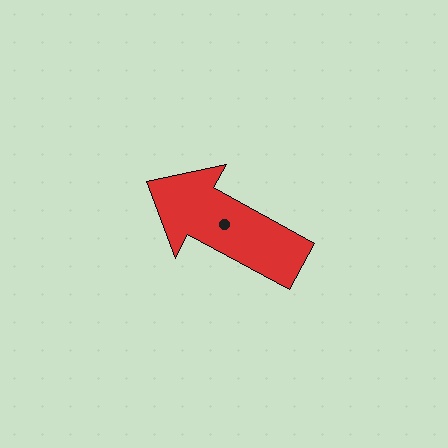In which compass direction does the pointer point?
Northwest.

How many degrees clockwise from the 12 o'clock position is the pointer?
Approximately 299 degrees.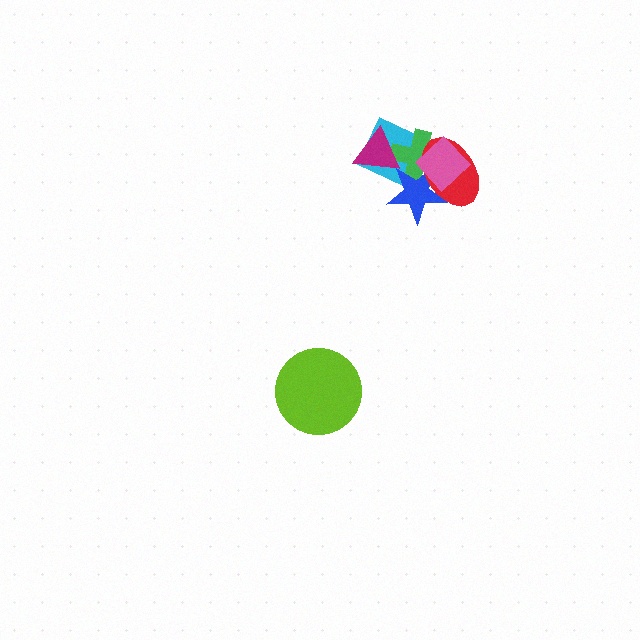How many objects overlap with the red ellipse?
4 objects overlap with the red ellipse.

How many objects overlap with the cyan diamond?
5 objects overlap with the cyan diamond.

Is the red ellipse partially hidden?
Yes, it is partially covered by another shape.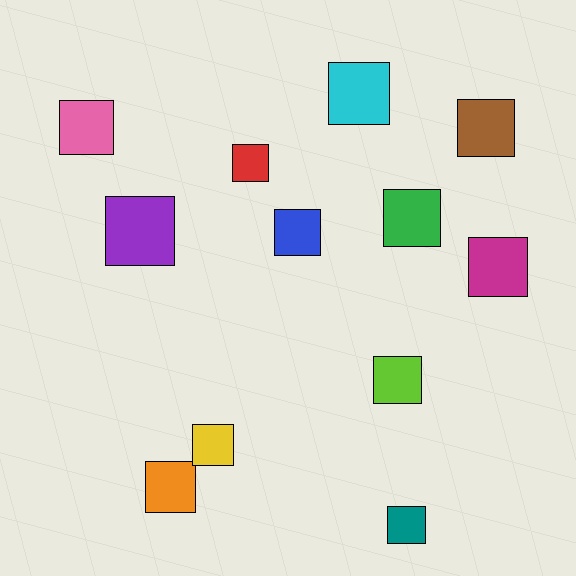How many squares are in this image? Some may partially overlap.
There are 12 squares.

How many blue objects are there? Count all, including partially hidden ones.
There is 1 blue object.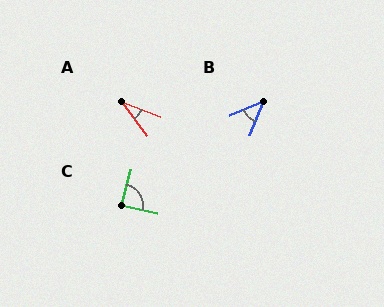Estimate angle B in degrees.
Approximately 45 degrees.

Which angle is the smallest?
A, at approximately 33 degrees.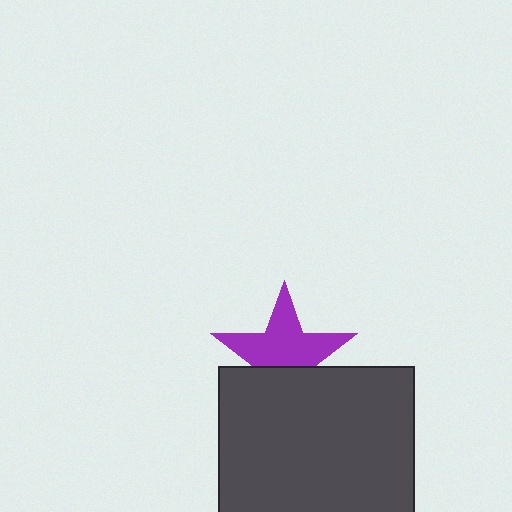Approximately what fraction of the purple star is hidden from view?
Roughly 38% of the purple star is hidden behind the dark gray square.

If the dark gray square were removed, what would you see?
You would see the complete purple star.